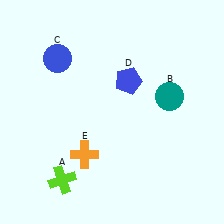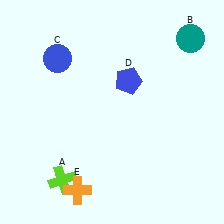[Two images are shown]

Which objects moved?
The objects that moved are: the teal circle (B), the orange cross (E).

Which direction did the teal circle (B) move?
The teal circle (B) moved up.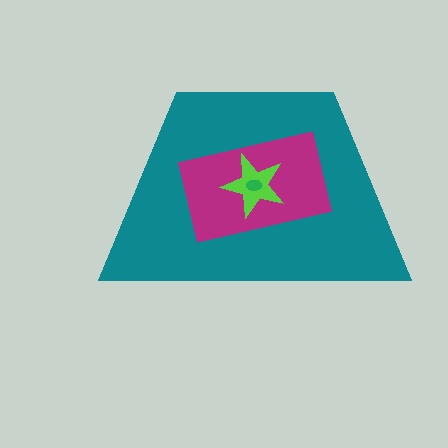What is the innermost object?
The green ellipse.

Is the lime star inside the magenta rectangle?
Yes.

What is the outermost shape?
The teal trapezoid.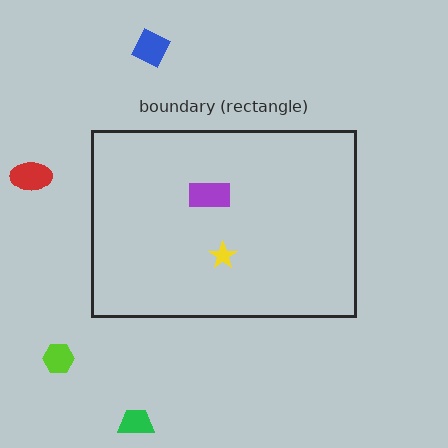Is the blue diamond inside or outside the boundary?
Outside.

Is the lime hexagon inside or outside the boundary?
Outside.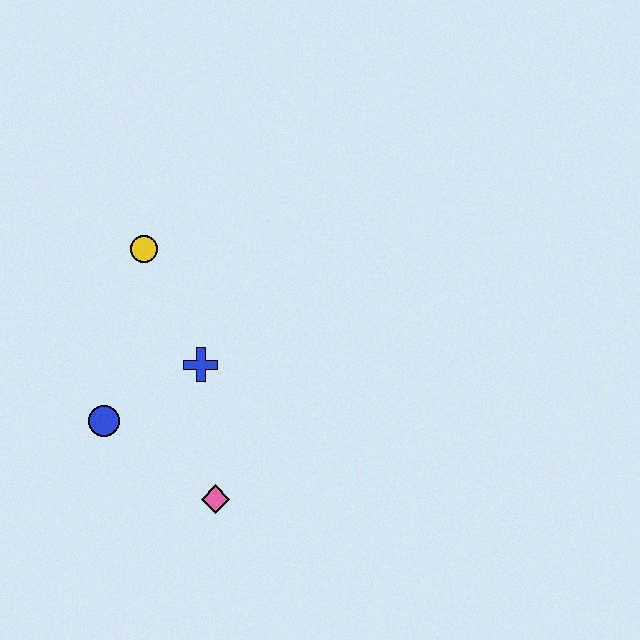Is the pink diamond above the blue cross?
No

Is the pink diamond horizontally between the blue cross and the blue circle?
No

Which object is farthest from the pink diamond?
The yellow circle is farthest from the pink diamond.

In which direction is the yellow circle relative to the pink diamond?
The yellow circle is above the pink diamond.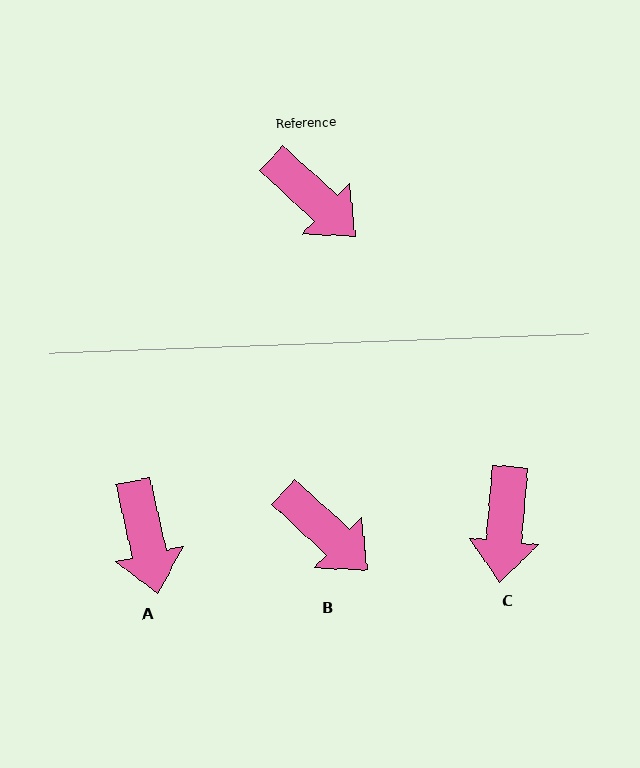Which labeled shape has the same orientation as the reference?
B.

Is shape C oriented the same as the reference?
No, it is off by about 52 degrees.